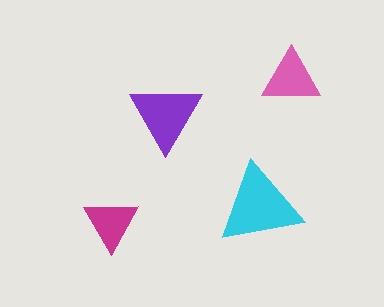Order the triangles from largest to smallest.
the cyan one, the purple one, the pink one, the magenta one.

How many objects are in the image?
There are 4 objects in the image.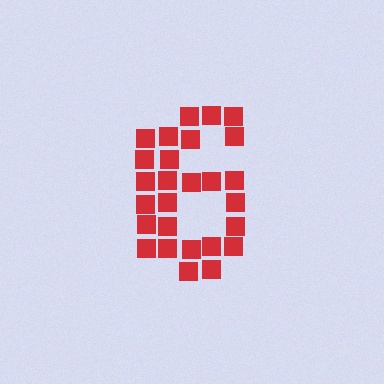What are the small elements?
The small elements are squares.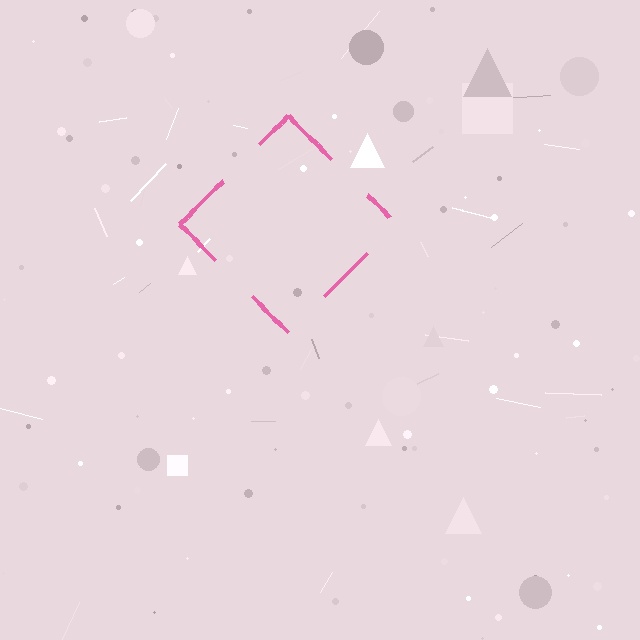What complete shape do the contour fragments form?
The contour fragments form a diamond.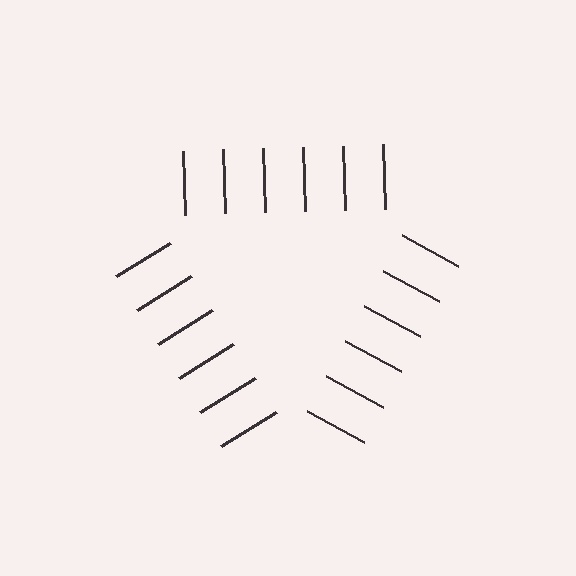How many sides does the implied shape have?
3 sides — the line-ends trace a triangle.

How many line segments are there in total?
18 — 6 along each of the 3 edges.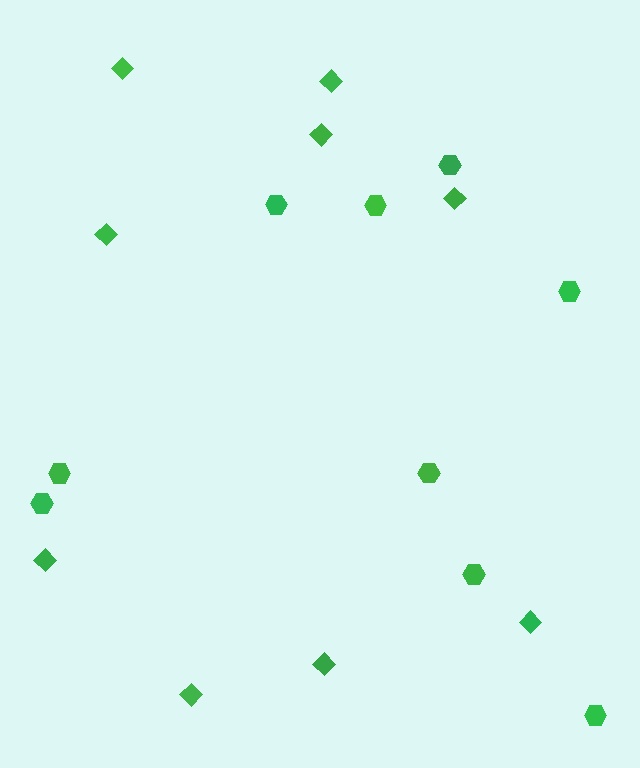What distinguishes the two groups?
There are 2 groups: one group of diamonds (9) and one group of hexagons (9).